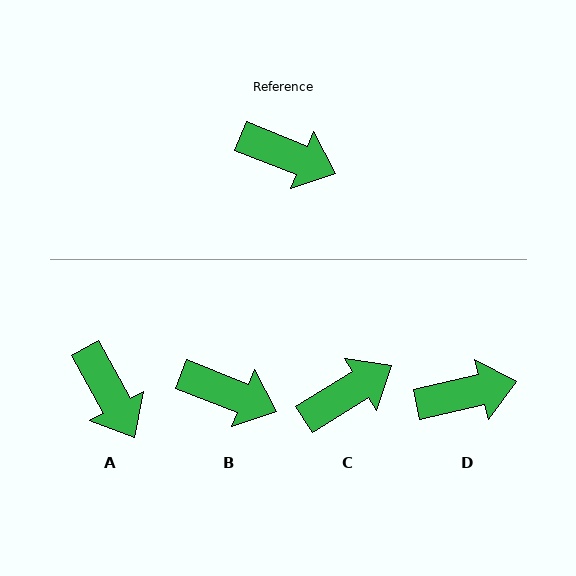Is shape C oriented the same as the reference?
No, it is off by about 53 degrees.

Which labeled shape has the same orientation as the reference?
B.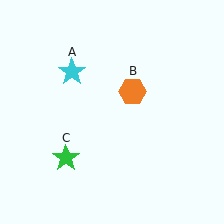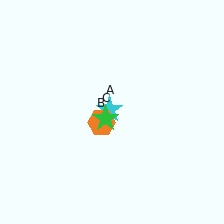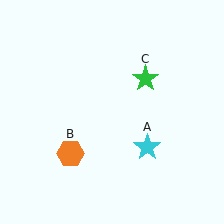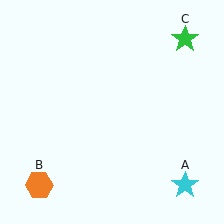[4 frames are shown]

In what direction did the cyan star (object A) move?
The cyan star (object A) moved down and to the right.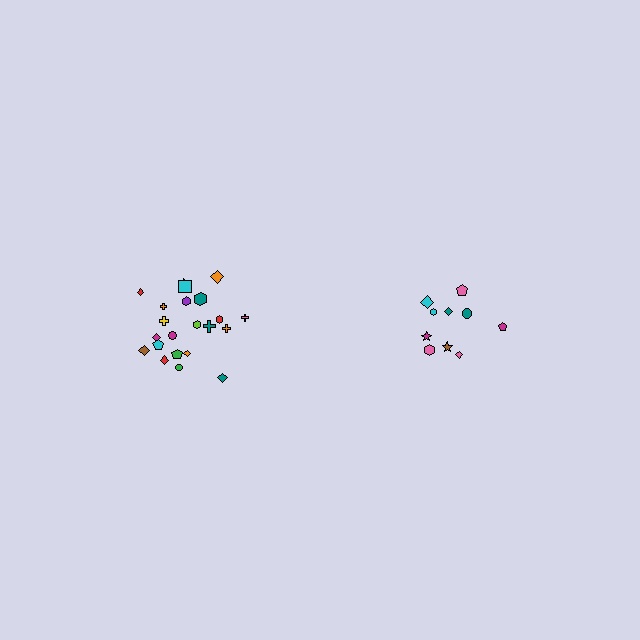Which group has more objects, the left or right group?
The left group.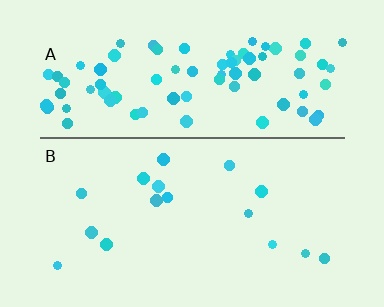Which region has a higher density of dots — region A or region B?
A (the top).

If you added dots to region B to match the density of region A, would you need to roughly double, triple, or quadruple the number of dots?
Approximately quadruple.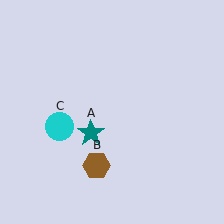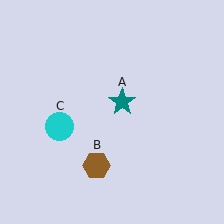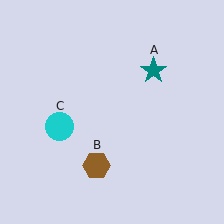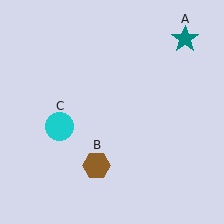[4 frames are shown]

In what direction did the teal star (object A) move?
The teal star (object A) moved up and to the right.